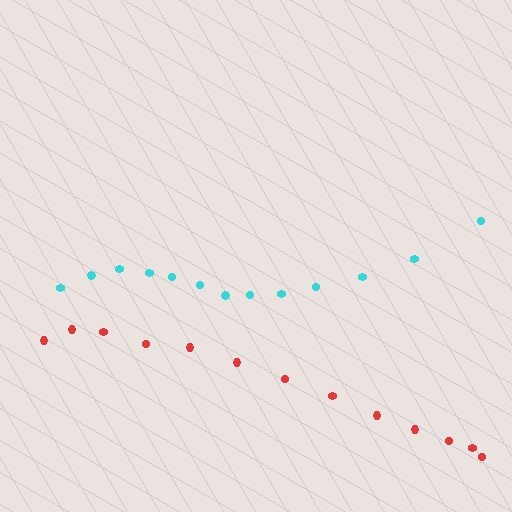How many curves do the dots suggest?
There are 2 distinct paths.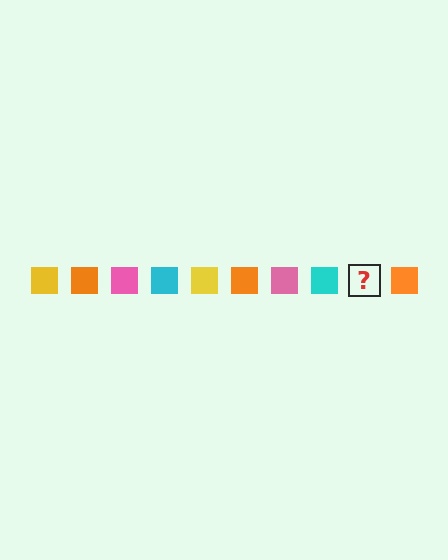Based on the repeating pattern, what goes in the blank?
The blank should be a yellow square.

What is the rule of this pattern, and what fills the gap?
The rule is that the pattern cycles through yellow, orange, pink, cyan squares. The gap should be filled with a yellow square.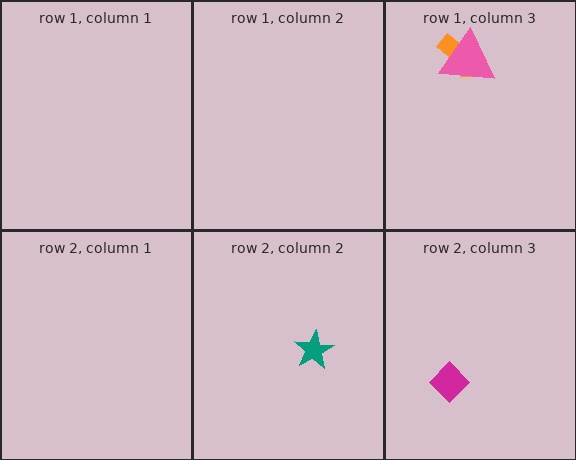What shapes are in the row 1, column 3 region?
The orange arrow, the pink triangle.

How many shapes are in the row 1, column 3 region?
2.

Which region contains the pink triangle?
The row 1, column 3 region.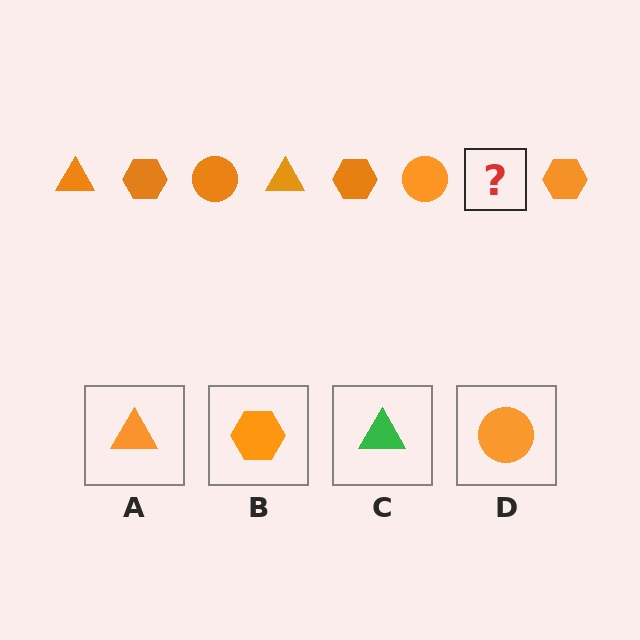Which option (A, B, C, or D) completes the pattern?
A.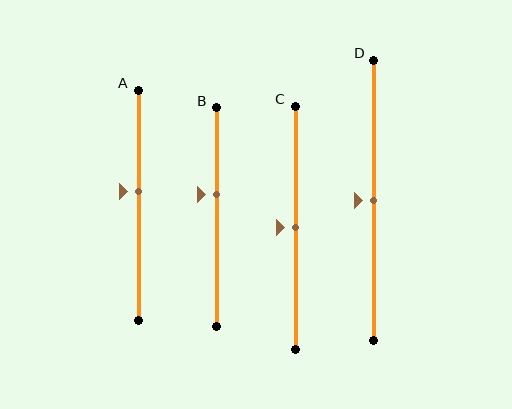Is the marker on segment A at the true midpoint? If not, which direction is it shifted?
No, the marker on segment A is shifted upward by about 6% of the segment length.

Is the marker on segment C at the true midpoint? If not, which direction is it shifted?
Yes, the marker on segment C is at the true midpoint.